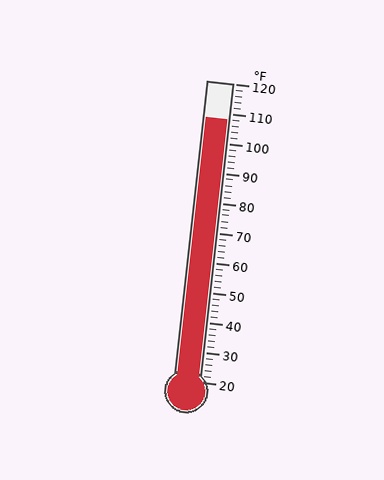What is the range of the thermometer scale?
The thermometer scale ranges from 20°F to 120°F.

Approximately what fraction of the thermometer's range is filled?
The thermometer is filled to approximately 90% of its range.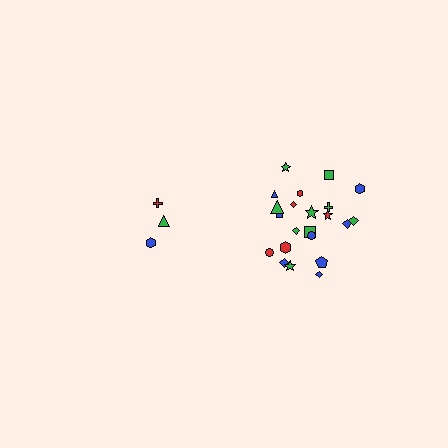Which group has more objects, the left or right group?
The right group.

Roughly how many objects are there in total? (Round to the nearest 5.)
Roughly 25 objects in total.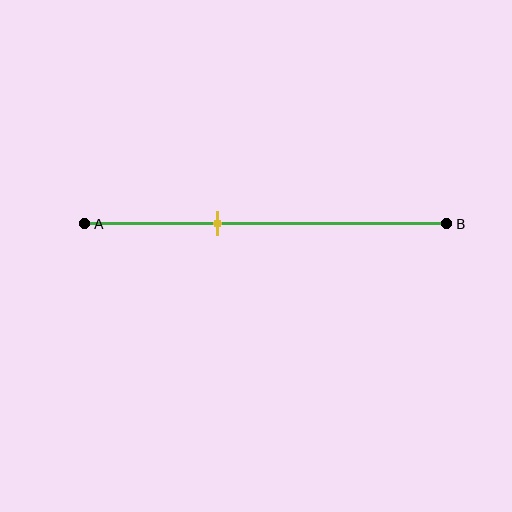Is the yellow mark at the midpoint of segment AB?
No, the mark is at about 35% from A, not at the 50% midpoint.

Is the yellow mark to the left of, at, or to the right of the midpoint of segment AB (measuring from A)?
The yellow mark is to the left of the midpoint of segment AB.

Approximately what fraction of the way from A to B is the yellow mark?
The yellow mark is approximately 35% of the way from A to B.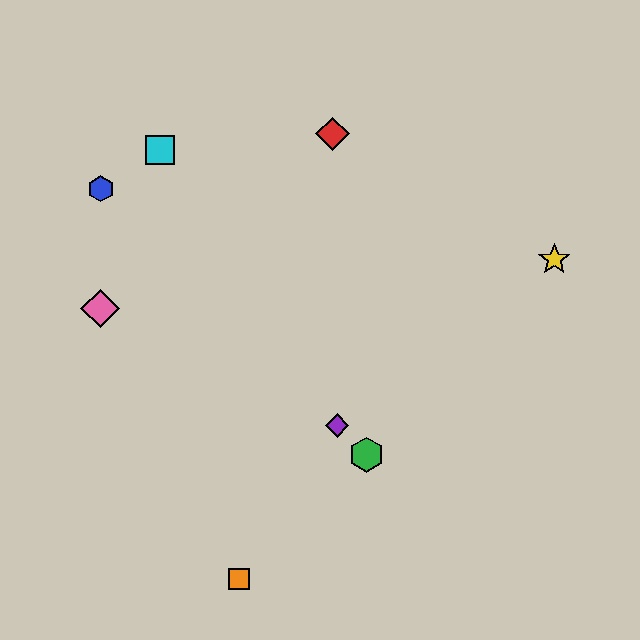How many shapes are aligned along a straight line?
3 shapes (the blue hexagon, the green hexagon, the purple diamond) are aligned along a straight line.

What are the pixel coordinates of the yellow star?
The yellow star is at (554, 260).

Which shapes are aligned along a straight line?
The blue hexagon, the green hexagon, the purple diamond are aligned along a straight line.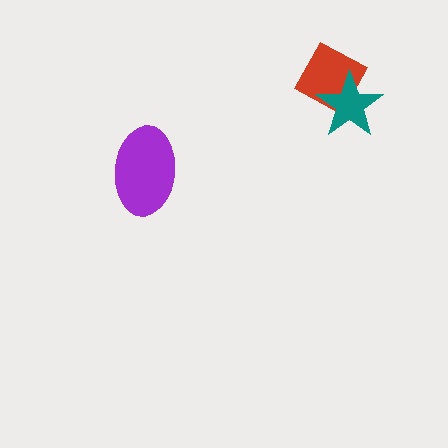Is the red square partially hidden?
Yes, it is partially covered by another shape.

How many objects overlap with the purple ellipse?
0 objects overlap with the purple ellipse.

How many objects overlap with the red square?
1 object overlaps with the red square.